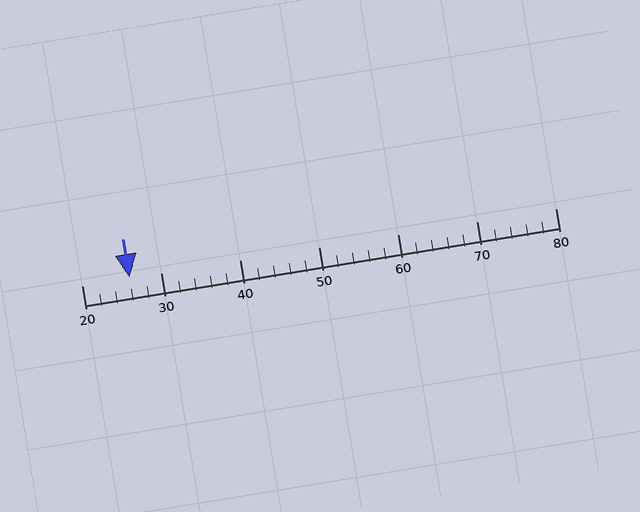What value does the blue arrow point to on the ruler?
The blue arrow points to approximately 26.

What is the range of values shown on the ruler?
The ruler shows values from 20 to 80.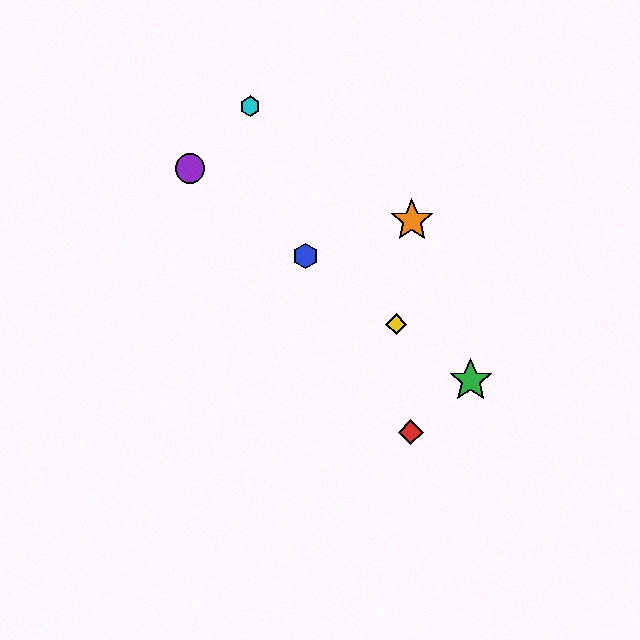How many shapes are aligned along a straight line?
4 shapes (the blue hexagon, the green star, the yellow diamond, the purple circle) are aligned along a straight line.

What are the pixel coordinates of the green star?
The green star is at (471, 381).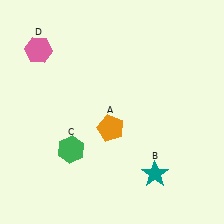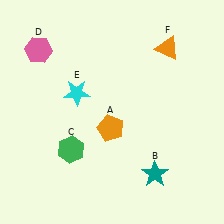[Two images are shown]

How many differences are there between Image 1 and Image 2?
There are 2 differences between the two images.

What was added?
A cyan star (E), an orange triangle (F) were added in Image 2.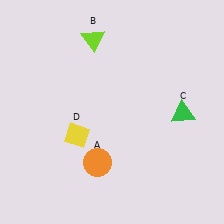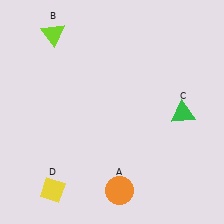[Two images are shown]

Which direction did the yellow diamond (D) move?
The yellow diamond (D) moved down.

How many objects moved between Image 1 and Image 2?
3 objects moved between the two images.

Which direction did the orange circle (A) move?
The orange circle (A) moved down.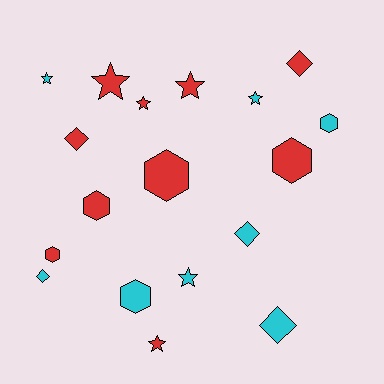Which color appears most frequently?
Red, with 10 objects.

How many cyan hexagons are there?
There are 2 cyan hexagons.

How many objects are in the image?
There are 18 objects.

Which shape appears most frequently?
Star, with 7 objects.